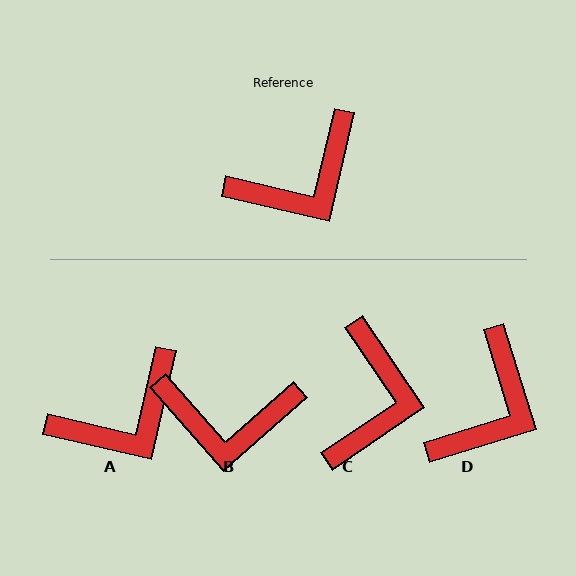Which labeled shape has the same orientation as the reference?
A.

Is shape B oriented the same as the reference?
No, it is off by about 36 degrees.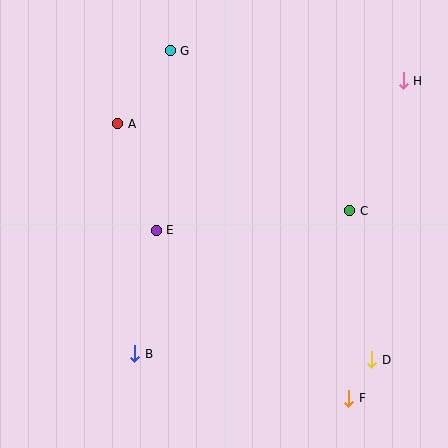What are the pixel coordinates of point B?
Point B is at (135, 354).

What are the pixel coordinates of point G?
Point G is at (170, 51).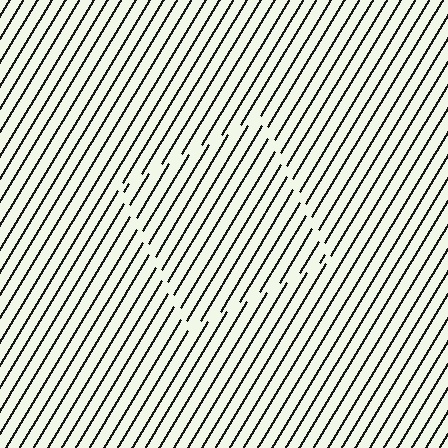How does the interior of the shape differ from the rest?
The interior of the shape contains the same grating, shifted by half a period — the contour is defined by the phase discontinuity where line-ends from the inner and outer gratings abut.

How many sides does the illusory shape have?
4 sides — the line-ends trace a square.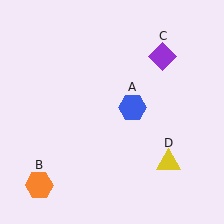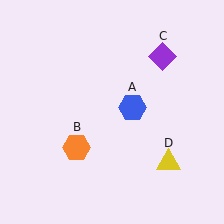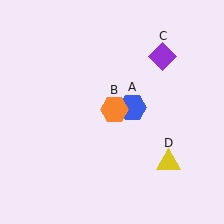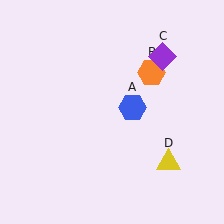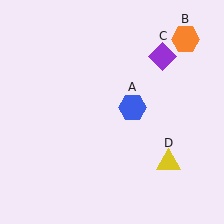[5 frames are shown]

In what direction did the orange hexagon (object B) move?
The orange hexagon (object B) moved up and to the right.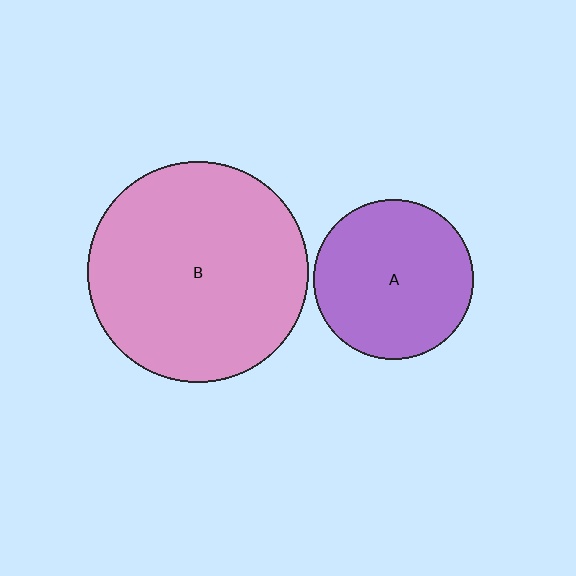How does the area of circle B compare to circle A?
Approximately 1.9 times.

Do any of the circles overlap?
No, none of the circles overlap.